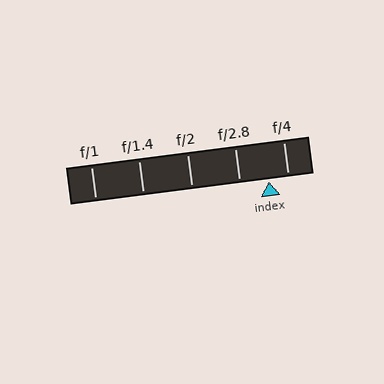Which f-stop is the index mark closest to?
The index mark is closest to f/4.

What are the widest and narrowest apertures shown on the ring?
The widest aperture shown is f/1 and the narrowest is f/4.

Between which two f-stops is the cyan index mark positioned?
The index mark is between f/2.8 and f/4.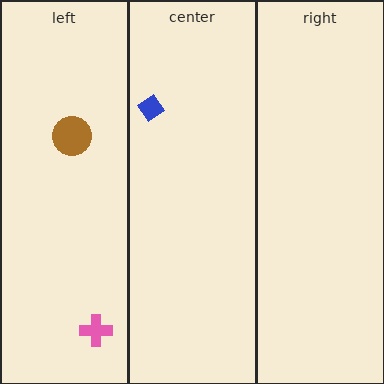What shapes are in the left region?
The pink cross, the brown circle.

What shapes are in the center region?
The blue diamond.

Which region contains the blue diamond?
The center region.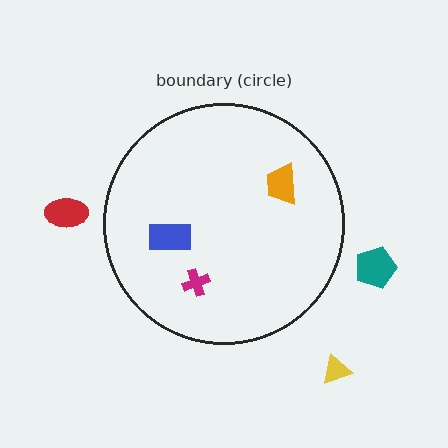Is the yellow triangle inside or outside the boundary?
Outside.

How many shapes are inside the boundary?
3 inside, 3 outside.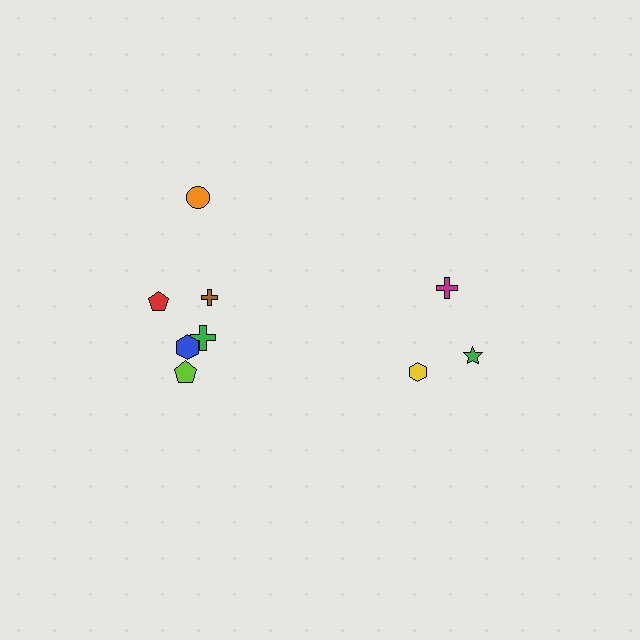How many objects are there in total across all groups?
There are 9 objects.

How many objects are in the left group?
There are 6 objects.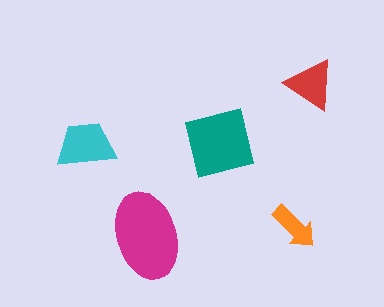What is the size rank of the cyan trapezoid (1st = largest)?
3rd.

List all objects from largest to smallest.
The magenta ellipse, the teal square, the cyan trapezoid, the red triangle, the orange arrow.